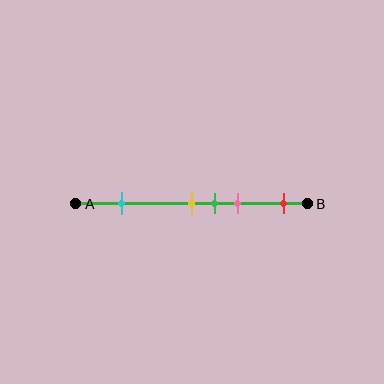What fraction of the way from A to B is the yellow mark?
The yellow mark is approximately 50% (0.5) of the way from A to B.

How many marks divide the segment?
There are 5 marks dividing the segment.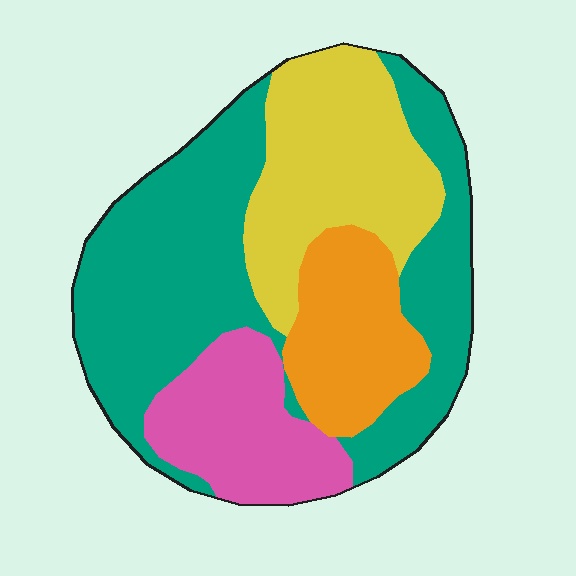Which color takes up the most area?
Teal, at roughly 45%.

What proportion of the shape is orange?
Orange covers roughly 15% of the shape.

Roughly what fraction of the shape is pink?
Pink takes up less than a quarter of the shape.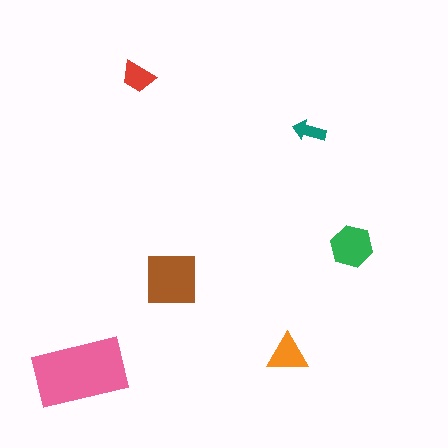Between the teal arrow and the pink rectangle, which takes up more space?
The pink rectangle.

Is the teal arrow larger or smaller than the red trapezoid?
Smaller.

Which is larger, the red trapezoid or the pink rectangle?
The pink rectangle.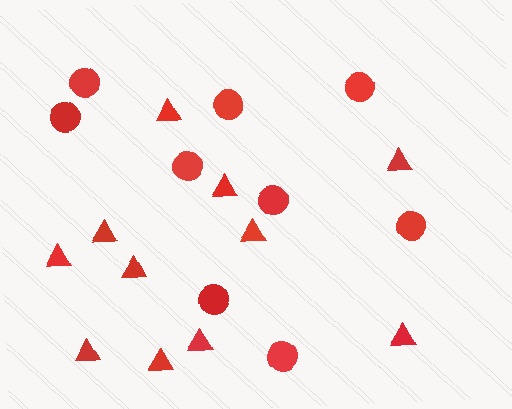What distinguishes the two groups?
There are 2 groups: one group of triangles (11) and one group of circles (9).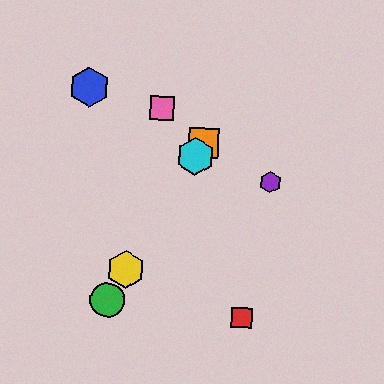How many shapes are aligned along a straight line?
4 shapes (the green circle, the yellow hexagon, the orange square, the cyan hexagon) are aligned along a straight line.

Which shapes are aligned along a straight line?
The green circle, the yellow hexagon, the orange square, the cyan hexagon are aligned along a straight line.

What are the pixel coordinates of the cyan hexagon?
The cyan hexagon is at (195, 156).